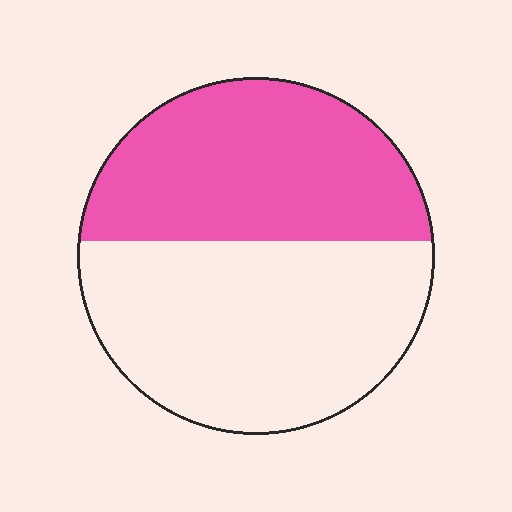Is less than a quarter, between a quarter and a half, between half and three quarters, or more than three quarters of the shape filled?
Between a quarter and a half.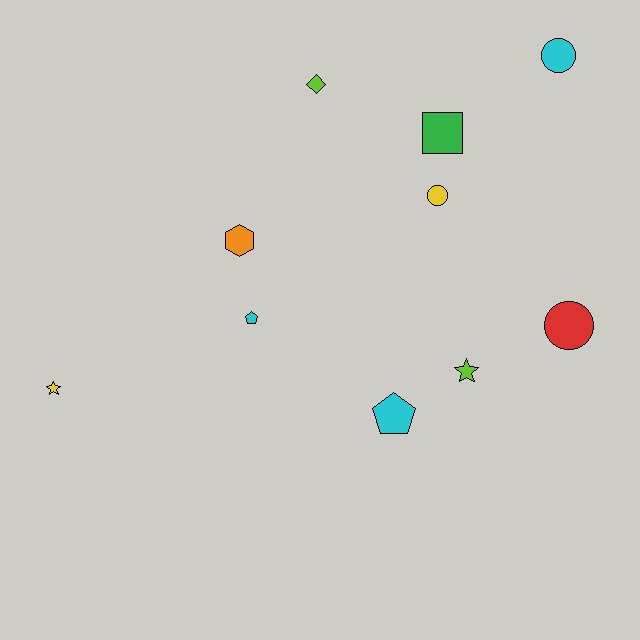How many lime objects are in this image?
There are 2 lime objects.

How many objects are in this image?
There are 10 objects.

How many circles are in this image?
There are 3 circles.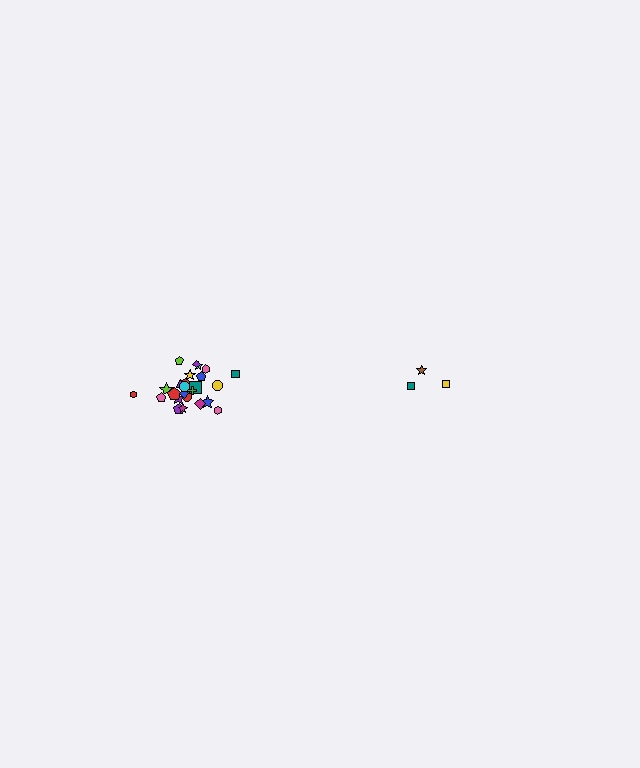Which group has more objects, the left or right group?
The left group.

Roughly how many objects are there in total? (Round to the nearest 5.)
Roughly 30 objects in total.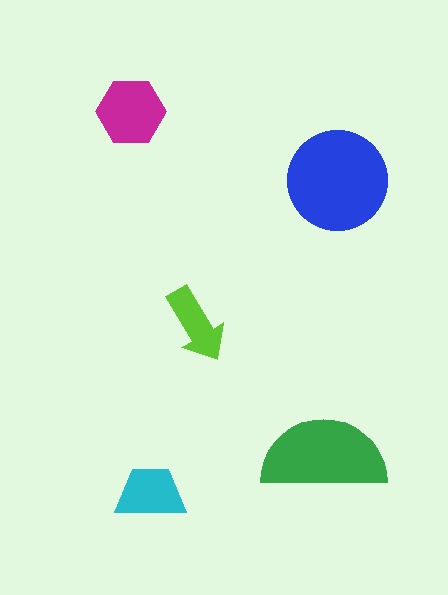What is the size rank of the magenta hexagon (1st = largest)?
3rd.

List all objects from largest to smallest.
The blue circle, the green semicircle, the magenta hexagon, the cyan trapezoid, the lime arrow.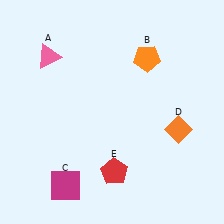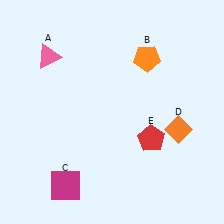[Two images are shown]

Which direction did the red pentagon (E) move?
The red pentagon (E) moved right.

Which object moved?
The red pentagon (E) moved right.